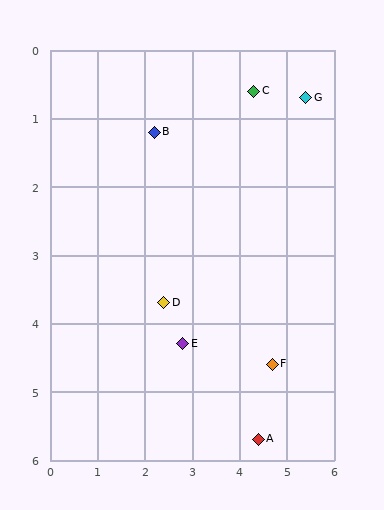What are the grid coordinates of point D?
Point D is at approximately (2.4, 3.7).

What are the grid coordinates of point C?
Point C is at approximately (4.3, 0.6).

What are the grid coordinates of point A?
Point A is at approximately (4.4, 5.7).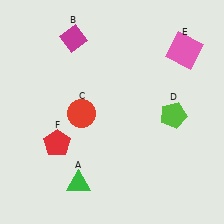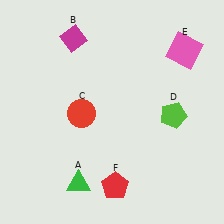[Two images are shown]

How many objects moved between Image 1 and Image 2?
1 object moved between the two images.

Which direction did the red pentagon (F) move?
The red pentagon (F) moved right.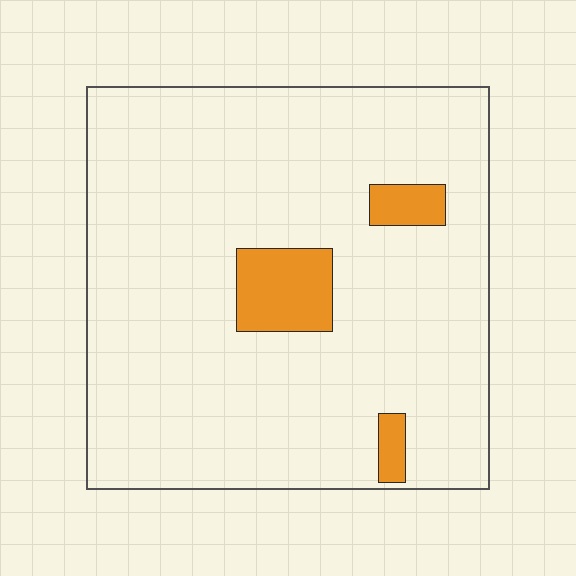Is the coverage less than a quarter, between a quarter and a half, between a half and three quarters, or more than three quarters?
Less than a quarter.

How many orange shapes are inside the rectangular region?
3.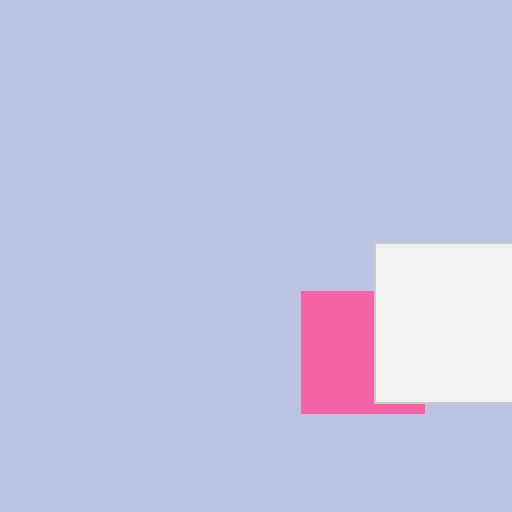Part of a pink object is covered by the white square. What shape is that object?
It is a square.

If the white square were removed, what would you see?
You would see the complete pink square.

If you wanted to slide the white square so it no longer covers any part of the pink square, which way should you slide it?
Slide it right — that is the most direct way to separate the two shapes.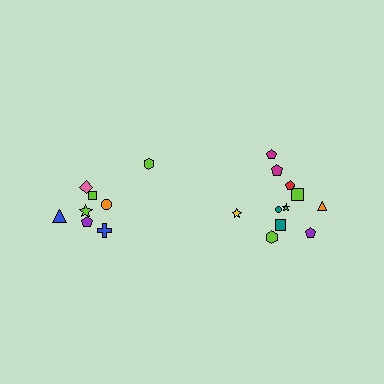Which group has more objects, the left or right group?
The right group.